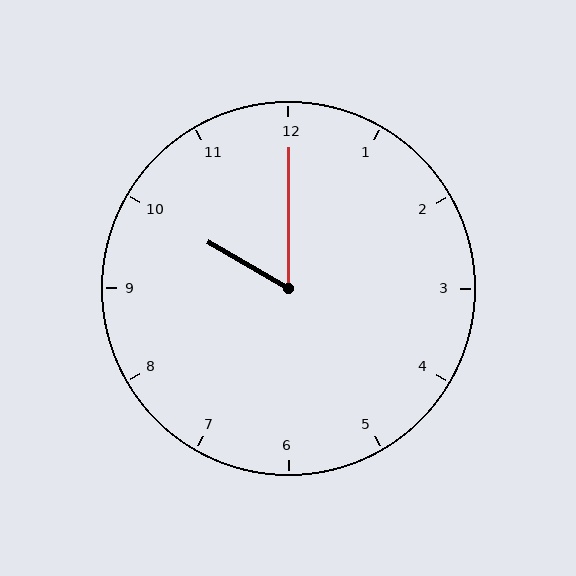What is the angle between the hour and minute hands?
Approximately 60 degrees.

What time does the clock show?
10:00.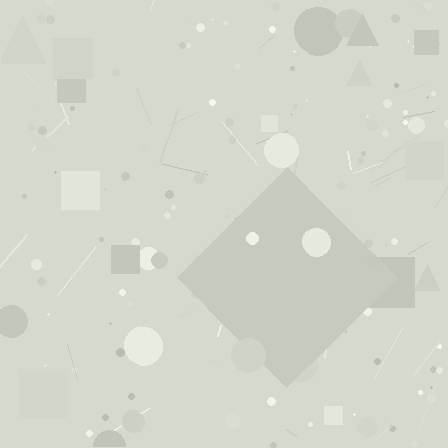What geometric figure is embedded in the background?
A diamond is embedded in the background.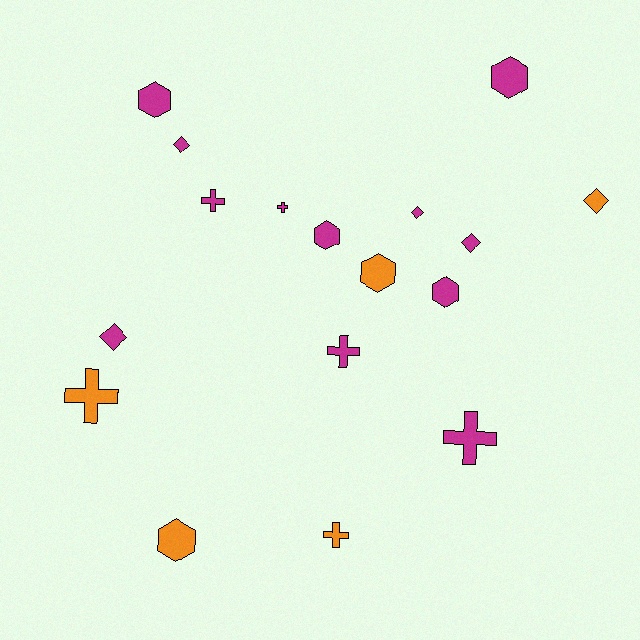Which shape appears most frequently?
Cross, with 6 objects.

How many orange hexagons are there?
There are 2 orange hexagons.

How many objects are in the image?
There are 17 objects.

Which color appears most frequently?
Magenta, with 12 objects.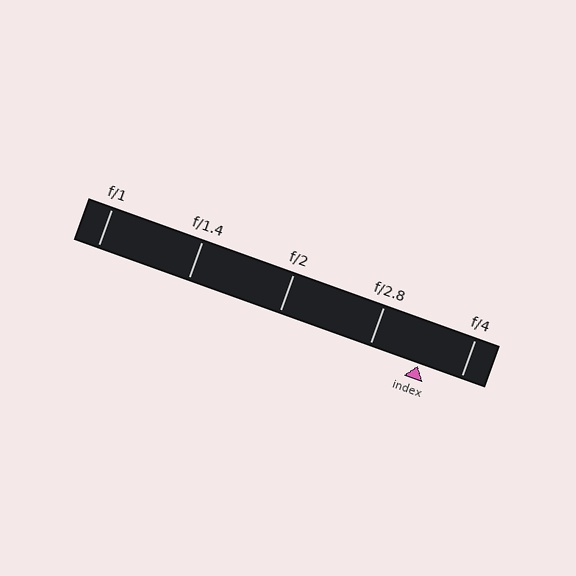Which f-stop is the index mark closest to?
The index mark is closest to f/4.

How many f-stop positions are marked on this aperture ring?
There are 5 f-stop positions marked.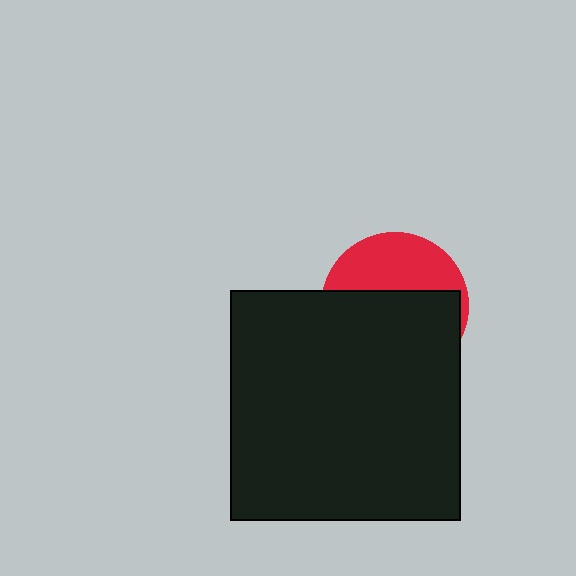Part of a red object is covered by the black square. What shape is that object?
It is a circle.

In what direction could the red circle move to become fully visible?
The red circle could move up. That would shift it out from behind the black square entirely.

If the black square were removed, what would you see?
You would see the complete red circle.